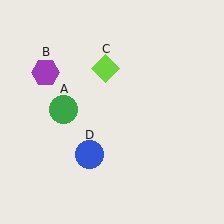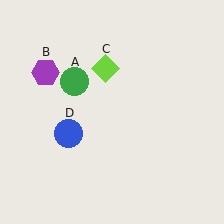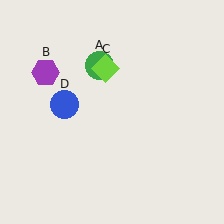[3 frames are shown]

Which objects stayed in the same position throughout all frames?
Purple hexagon (object B) and lime diamond (object C) remained stationary.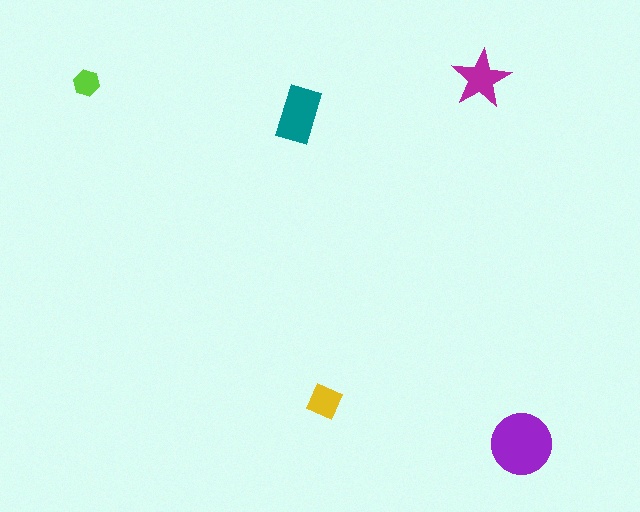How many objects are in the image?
There are 5 objects in the image.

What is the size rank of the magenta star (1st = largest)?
3rd.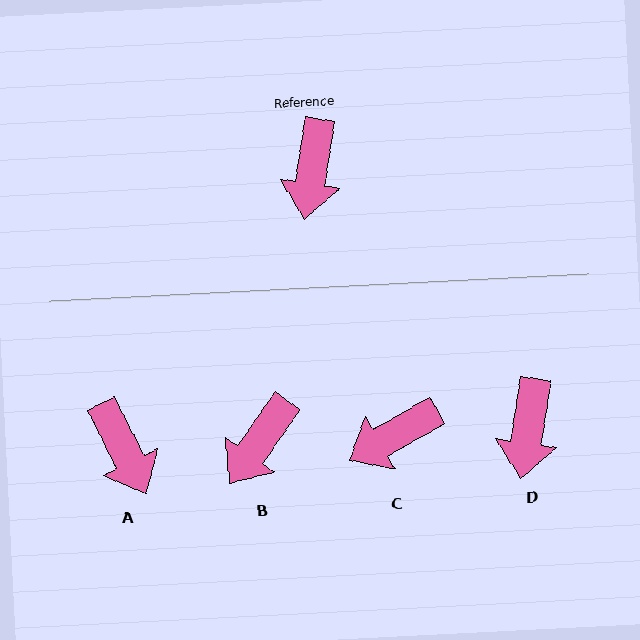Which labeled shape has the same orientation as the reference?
D.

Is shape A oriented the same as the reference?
No, it is off by about 35 degrees.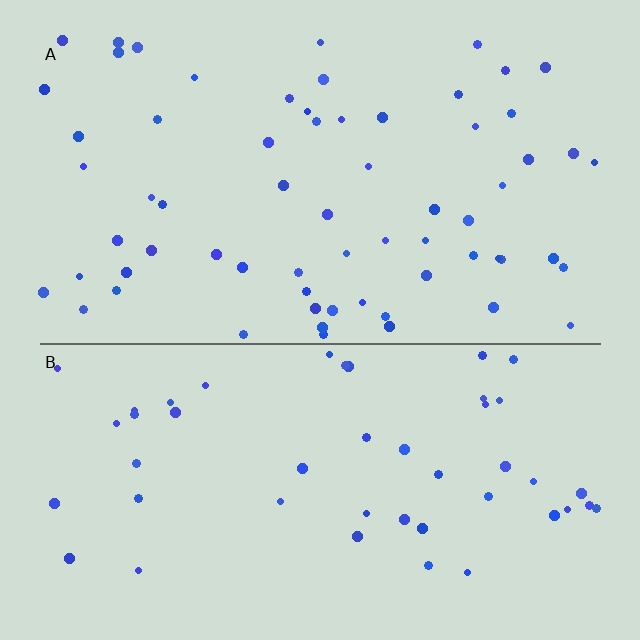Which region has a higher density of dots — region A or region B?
A (the top).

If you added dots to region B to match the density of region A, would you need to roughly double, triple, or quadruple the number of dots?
Approximately double.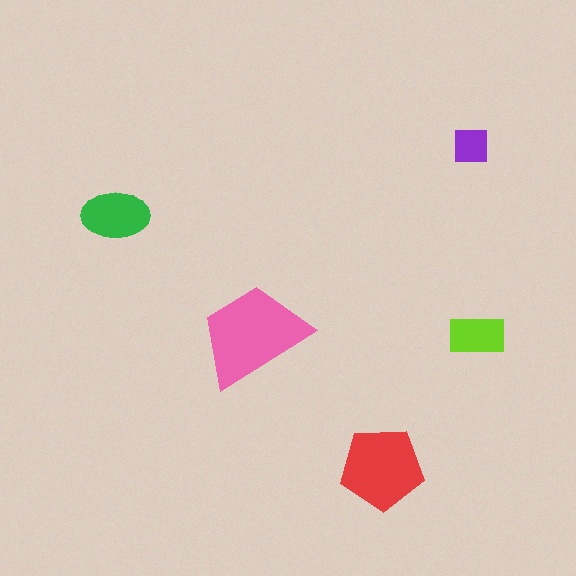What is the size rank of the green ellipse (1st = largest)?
3rd.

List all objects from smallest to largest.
The purple square, the lime rectangle, the green ellipse, the red pentagon, the pink trapezoid.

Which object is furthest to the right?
The lime rectangle is rightmost.